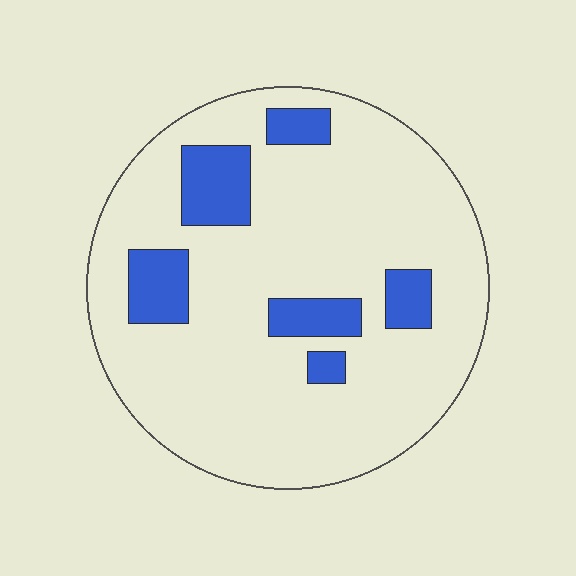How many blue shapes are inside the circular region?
6.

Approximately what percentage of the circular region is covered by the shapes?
Approximately 15%.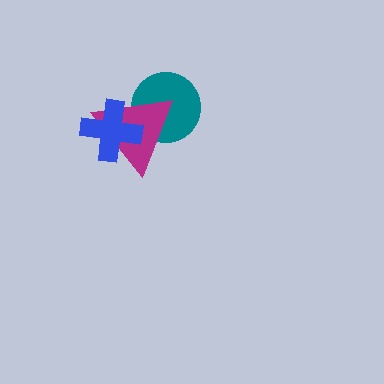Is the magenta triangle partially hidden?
Yes, it is partially covered by another shape.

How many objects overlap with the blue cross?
1 object overlaps with the blue cross.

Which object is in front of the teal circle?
The magenta triangle is in front of the teal circle.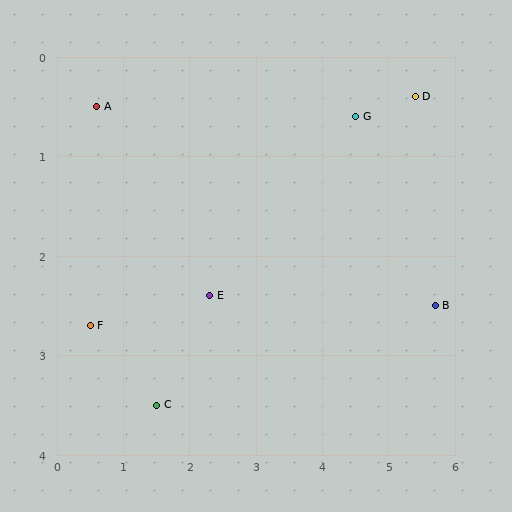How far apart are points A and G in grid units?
Points A and G are about 3.9 grid units apart.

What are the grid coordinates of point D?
Point D is at approximately (5.4, 0.4).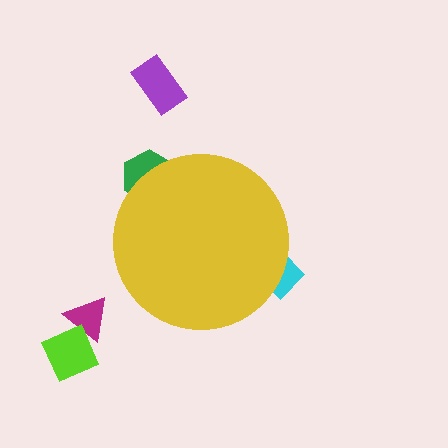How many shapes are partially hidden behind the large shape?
2 shapes are partially hidden.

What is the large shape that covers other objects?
A yellow circle.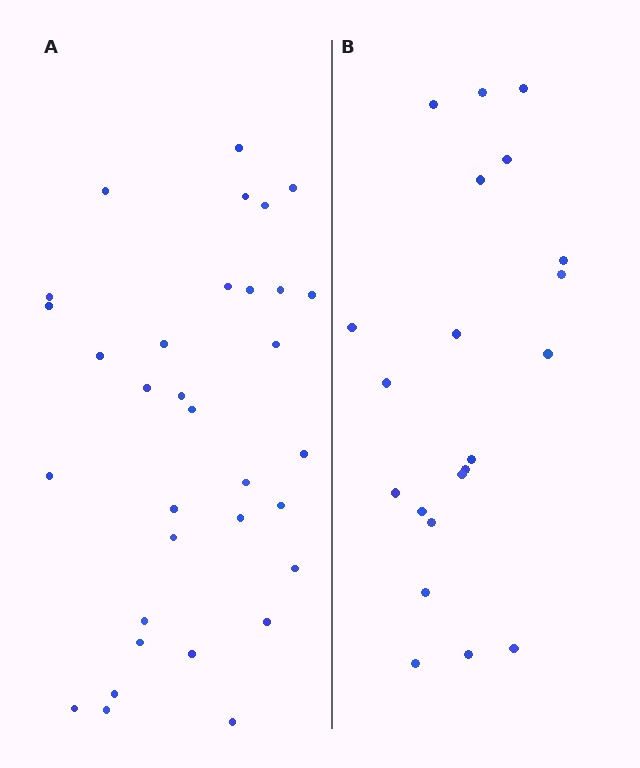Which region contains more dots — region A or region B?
Region A (the left region) has more dots.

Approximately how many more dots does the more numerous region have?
Region A has roughly 12 or so more dots than region B.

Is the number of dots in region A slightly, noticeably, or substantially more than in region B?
Region A has substantially more. The ratio is roughly 1.6 to 1.